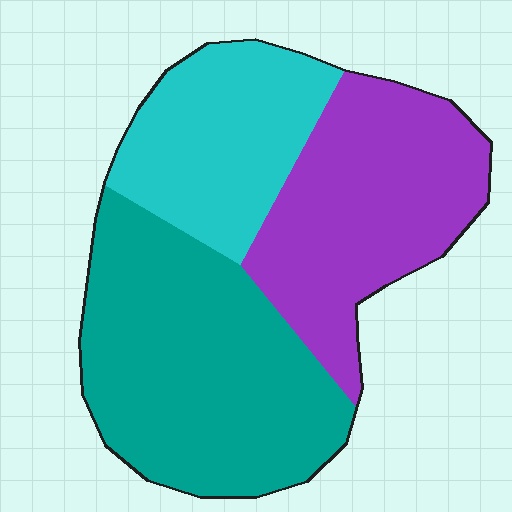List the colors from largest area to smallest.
From largest to smallest: teal, purple, cyan.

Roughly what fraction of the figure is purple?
Purple covers 33% of the figure.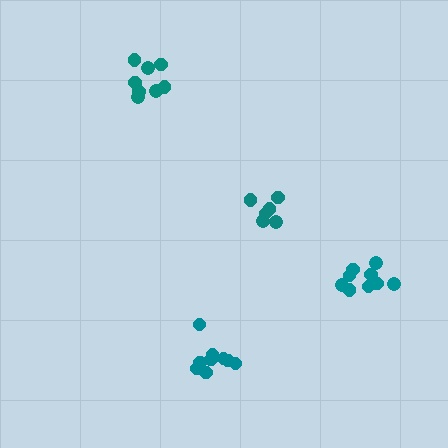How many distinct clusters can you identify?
There are 4 distinct clusters.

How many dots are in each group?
Group 1: 8 dots, Group 2: 6 dots, Group 3: 9 dots, Group 4: 9 dots (32 total).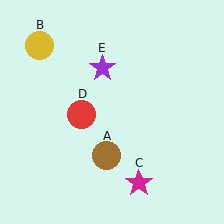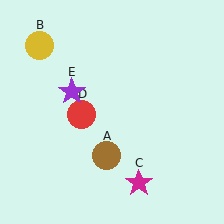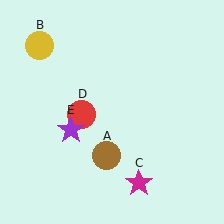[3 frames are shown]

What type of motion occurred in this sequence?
The purple star (object E) rotated counterclockwise around the center of the scene.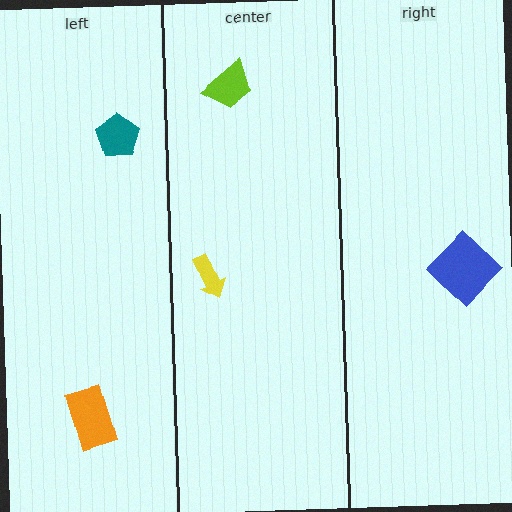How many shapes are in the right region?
1.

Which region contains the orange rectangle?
The left region.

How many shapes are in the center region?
2.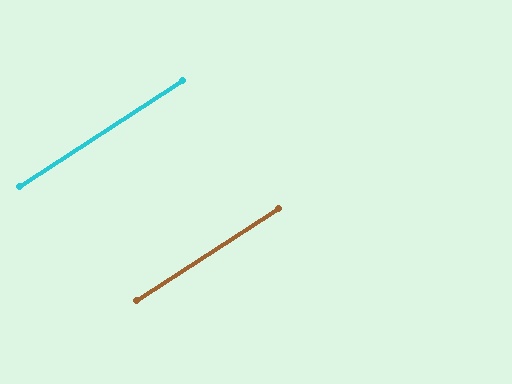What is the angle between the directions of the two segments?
Approximately 0 degrees.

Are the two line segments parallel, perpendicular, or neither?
Parallel — their directions differ by only 0.3°.